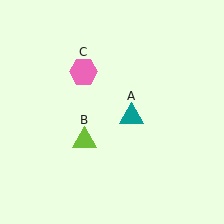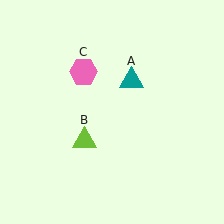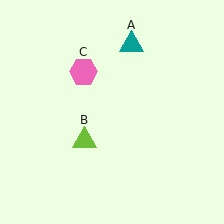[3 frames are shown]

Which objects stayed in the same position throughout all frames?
Lime triangle (object B) and pink hexagon (object C) remained stationary.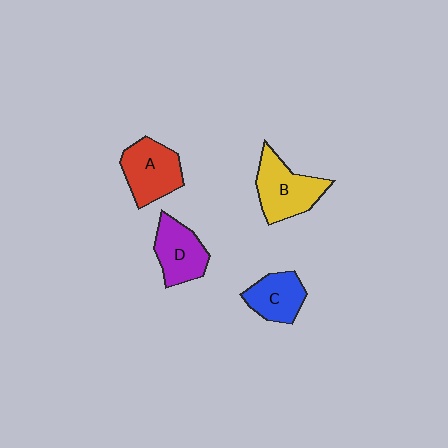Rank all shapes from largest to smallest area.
From largest to smallest: B (yellow), A (red), D (purple), C (blue).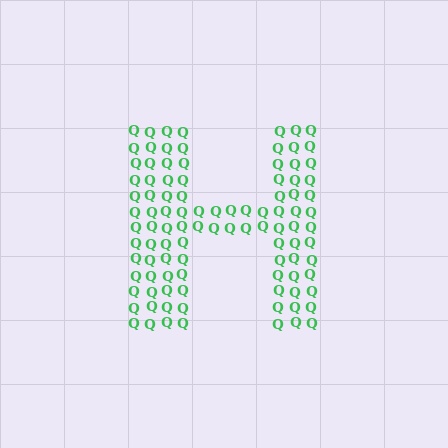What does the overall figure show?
The overall figure shows the letter H.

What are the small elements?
The small elements are letter Q's.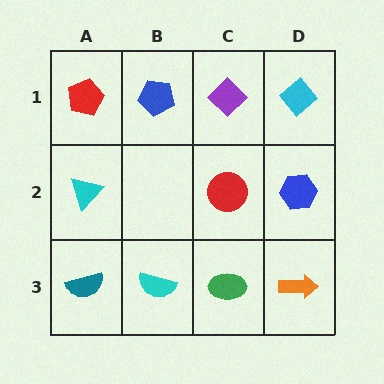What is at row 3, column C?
A green ellipse.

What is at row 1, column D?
A cyan diamond.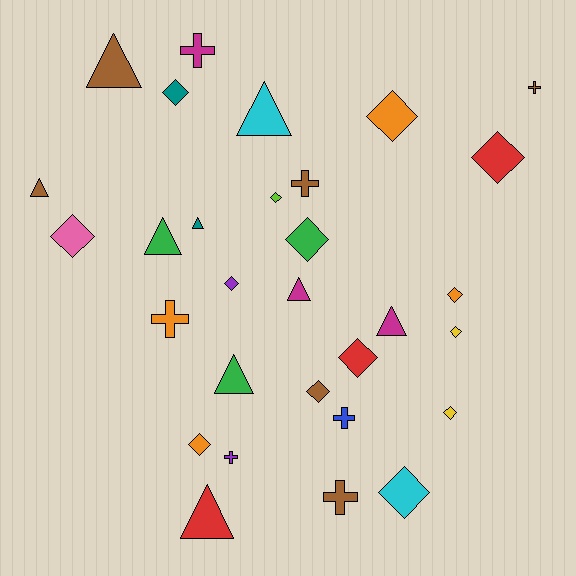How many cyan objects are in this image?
There are 2 cyan objects.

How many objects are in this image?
There are 30 objects.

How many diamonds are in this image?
There are 14 diamonds.